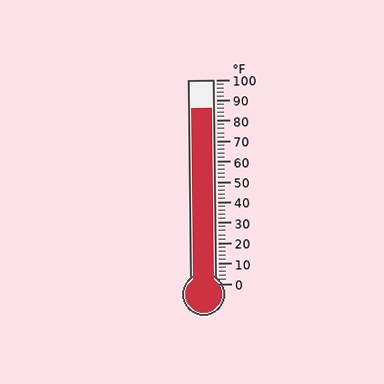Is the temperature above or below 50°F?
The temperature is above 50°F.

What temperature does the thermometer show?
The thermometer shows approximately 86°F.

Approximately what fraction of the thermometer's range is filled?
The thermometer is filled to approximately 85% of its range.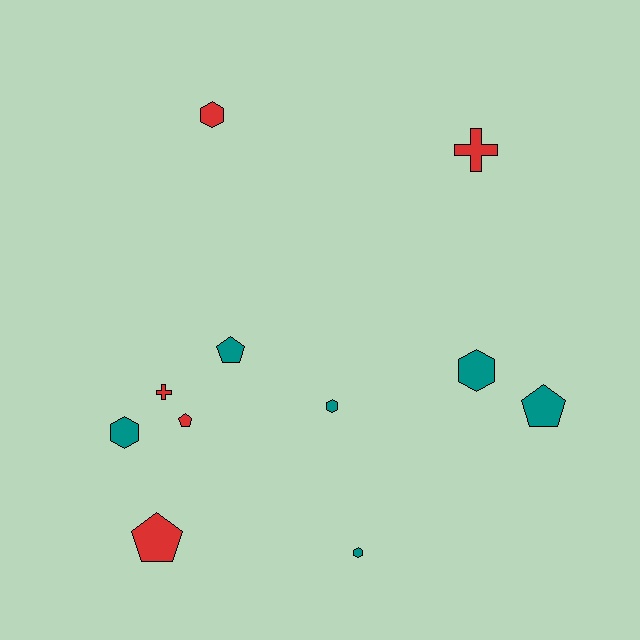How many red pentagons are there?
There are 2 red pentagons.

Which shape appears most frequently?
Hexagon, with 5 objects.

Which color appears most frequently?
Teal, with 6 objects.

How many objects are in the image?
There are 11 objects.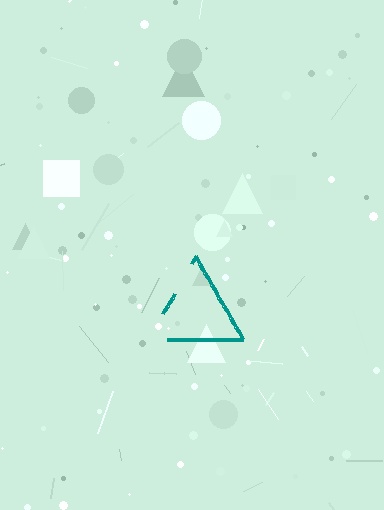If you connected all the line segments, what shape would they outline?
They would outline a triangle.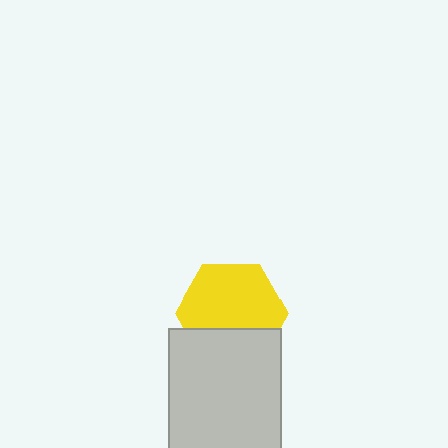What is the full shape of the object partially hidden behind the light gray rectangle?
The partially hidden object is a yellow hexagon.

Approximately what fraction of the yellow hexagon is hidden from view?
Roughly 33% of the yellow hexagon is hidden behind the light gray rectangle.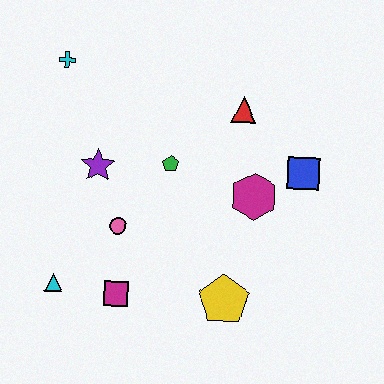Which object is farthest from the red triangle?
The cyan triangle is farthest from the red triangle.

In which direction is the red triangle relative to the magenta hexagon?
The red triangle is above the magenta hexagon.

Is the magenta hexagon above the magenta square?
Yes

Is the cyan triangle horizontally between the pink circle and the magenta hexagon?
No